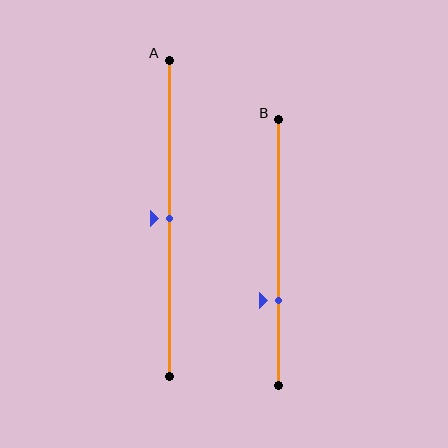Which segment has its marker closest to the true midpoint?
Segment A has its marker closest to the true midpoint.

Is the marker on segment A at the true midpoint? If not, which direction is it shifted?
Yes, the marker on segment A is at the true midpoint.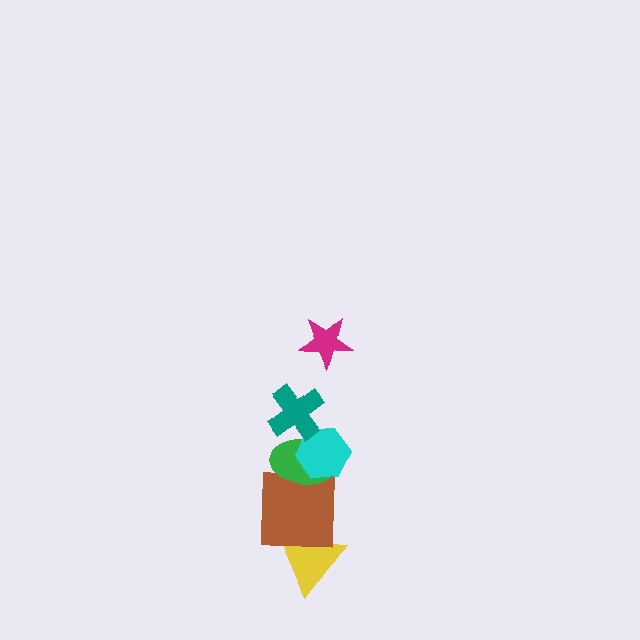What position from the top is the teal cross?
The teal cross is 2nd from the top.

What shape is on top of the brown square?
The green ellipse is on top of the brown square.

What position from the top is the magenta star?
The magenta star is 1st from the top.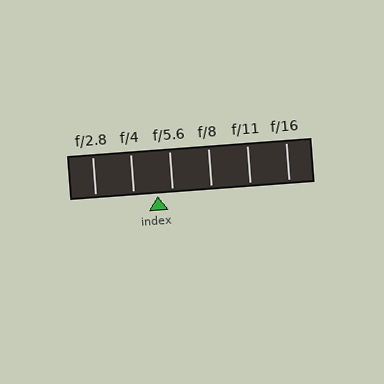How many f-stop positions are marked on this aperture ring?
There are 6 f-stop positions marked.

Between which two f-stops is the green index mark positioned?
The index mark is between f/4 and f/5.6.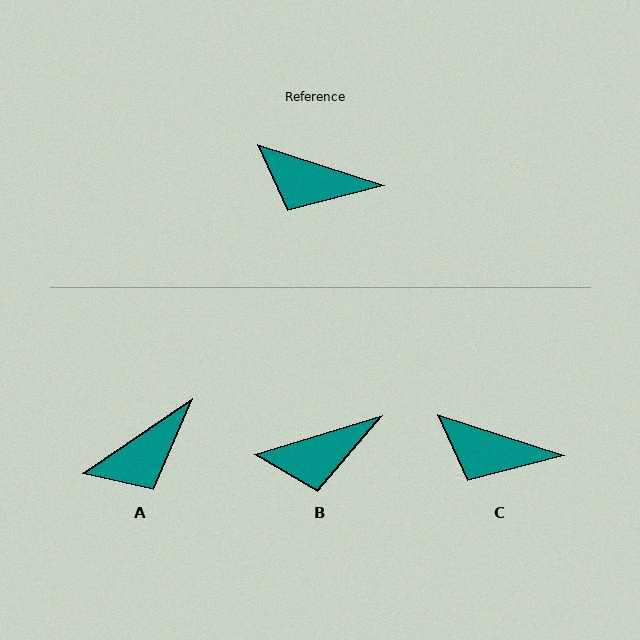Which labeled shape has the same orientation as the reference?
C.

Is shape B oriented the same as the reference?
No, it is off by about 35 degrees.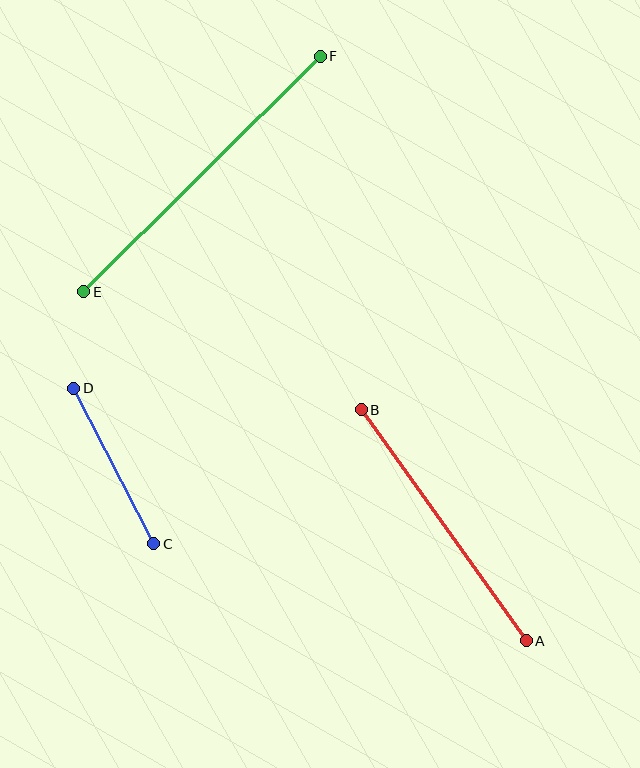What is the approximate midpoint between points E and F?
The midpoint is at approximately (202, 174) pixels.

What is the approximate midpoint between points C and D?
The midpoint is at approximately (114, 466) pixels.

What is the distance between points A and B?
The distance is approximately 284 pixels.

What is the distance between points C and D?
The distance is approximately 175 pixels.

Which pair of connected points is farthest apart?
Points E and F are farthest apart.